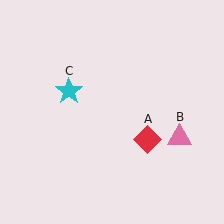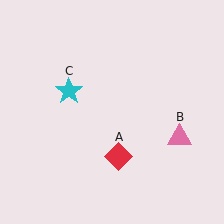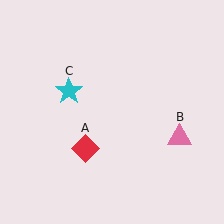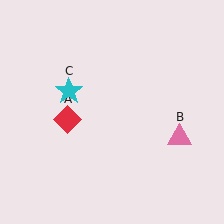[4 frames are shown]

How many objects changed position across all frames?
1 object changed position: red diamond (object A).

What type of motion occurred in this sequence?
The red diamond (object A) rotated clockwise around the center of the scene.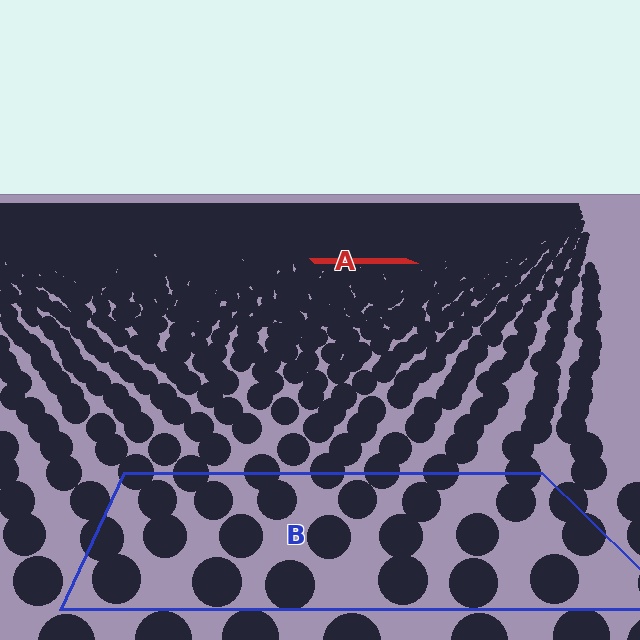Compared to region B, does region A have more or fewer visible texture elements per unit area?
Region A has more texture elements per unit area — they are packed more densely because it is farther away.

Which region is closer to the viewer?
Region B is closer. The texture elements there are larger and more spread out.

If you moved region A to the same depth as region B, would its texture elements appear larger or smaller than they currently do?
They would appear larger. At a closer depth, the same texture elements are projected at a bigger on-screen size.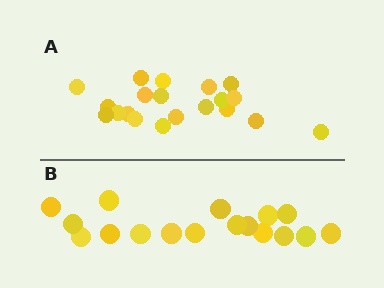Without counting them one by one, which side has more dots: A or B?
Region A (the top region) has more dots.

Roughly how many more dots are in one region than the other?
Region A has just a few more — roughly 2 or 3 more dots than region B.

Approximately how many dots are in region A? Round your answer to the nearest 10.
About 20 dots.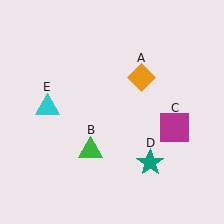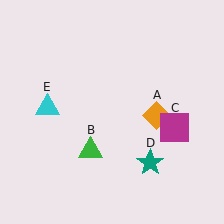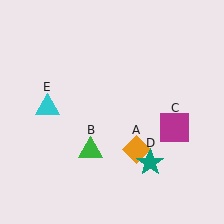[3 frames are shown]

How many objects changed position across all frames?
1 object changed position: orange diamond (object A).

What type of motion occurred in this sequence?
The orange diamond (object A) rotated clockwise around the center of the scene.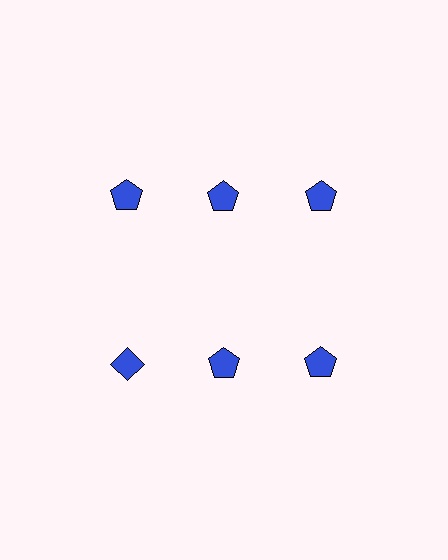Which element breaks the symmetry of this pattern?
The blue diamond in the second row, leftmost column breaks the symmetry. All other shapes are blue pentagons.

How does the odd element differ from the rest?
It has a different shape: diamond instead of pentagon.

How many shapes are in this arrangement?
There are 6 shapes arranged in a grid pattern.